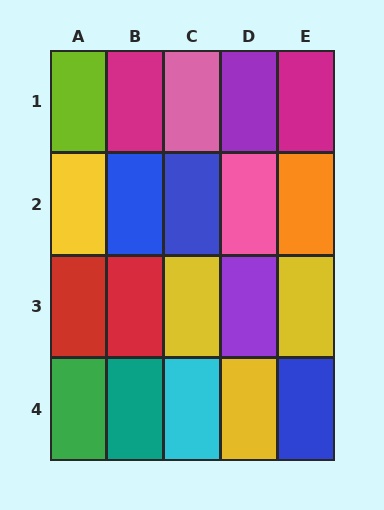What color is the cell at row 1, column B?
Magenta.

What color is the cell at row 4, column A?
Green.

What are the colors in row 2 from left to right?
Yellow, blue, blue, pink, orange.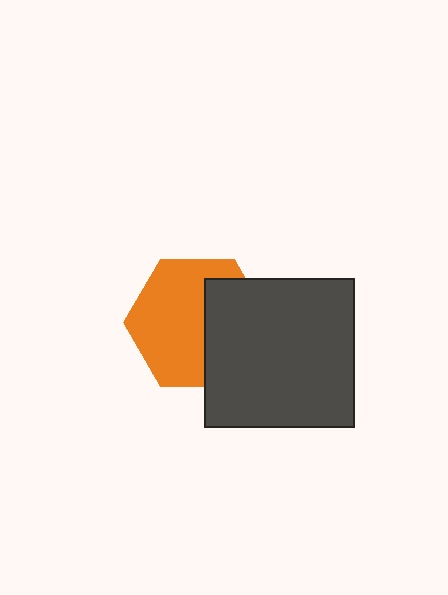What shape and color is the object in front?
The object in front is a dark gray square.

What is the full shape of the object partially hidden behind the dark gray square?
The partially hidden object is an orange hexagon.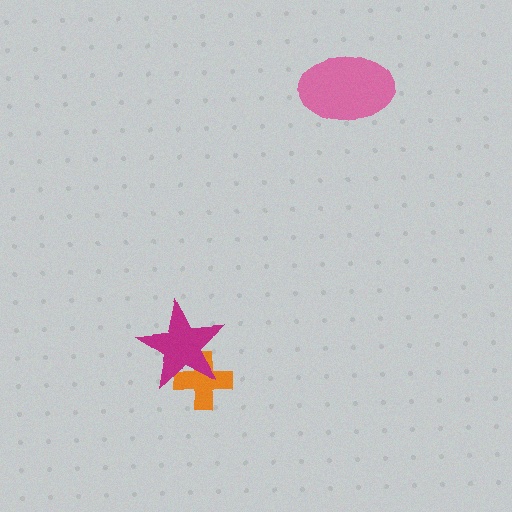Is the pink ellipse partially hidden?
No, no other shape covers it.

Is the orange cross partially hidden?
Yes, it is partially covered by another shape.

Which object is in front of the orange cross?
The magenta star is in front of the orange cross.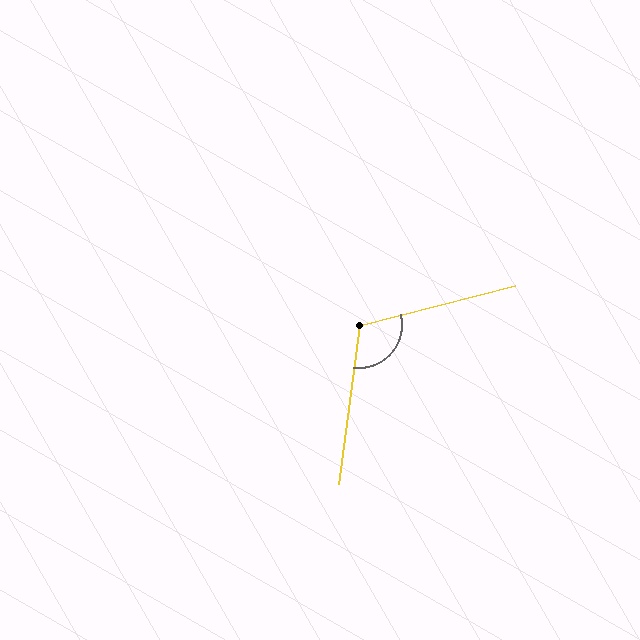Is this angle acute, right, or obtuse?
It is obtuse.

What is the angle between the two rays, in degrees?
Approximately 112 degrees.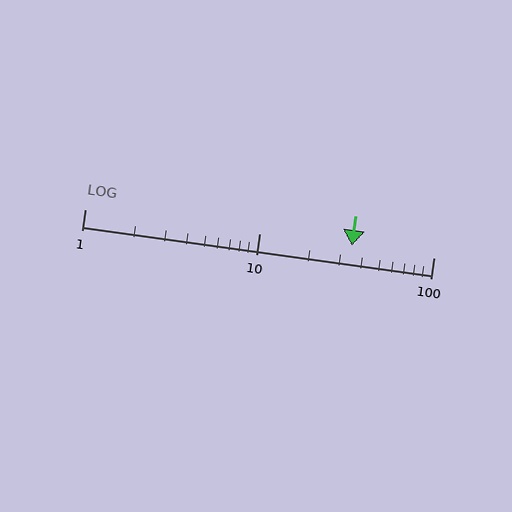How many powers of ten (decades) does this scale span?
The scale spans 2 decades, from 1 to 100.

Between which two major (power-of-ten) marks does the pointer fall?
The pointer is between 10 and 100.